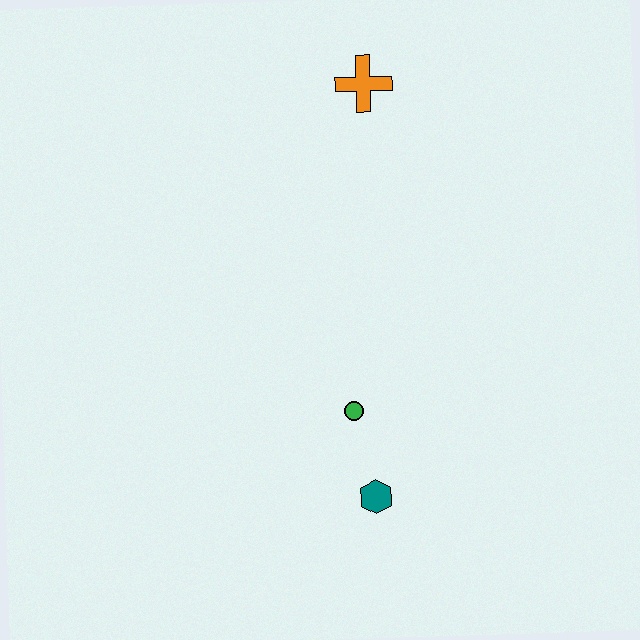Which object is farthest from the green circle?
The orange cross is farthest from the green circle.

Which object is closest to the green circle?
The teal hexagon is closest to the green circle.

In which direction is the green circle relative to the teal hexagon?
The green circle is above the teal hexagon.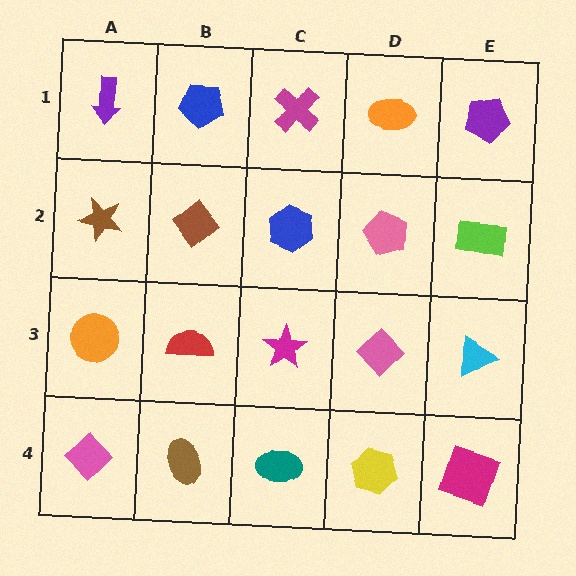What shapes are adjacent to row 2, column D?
An orange ellipse (row 1, column D), a pink diamond (row 3, column D), a blue hexagon (row 2, column C), a lime rectangle (row 2, column E).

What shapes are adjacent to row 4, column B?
A red semicircle (row 3, column B), a pink diamond (row 4, column A), a teal ellipse (row 4, column C).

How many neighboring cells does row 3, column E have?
3.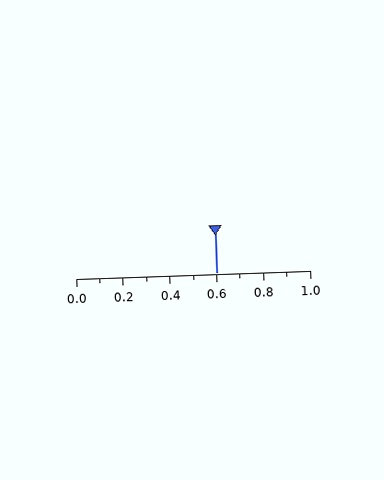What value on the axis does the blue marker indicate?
The marker indicates approximately 0.6.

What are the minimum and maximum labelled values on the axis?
The axis runs from 0.0 to 1.0.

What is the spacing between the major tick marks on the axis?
The major ticks are spaced 0.2 apart.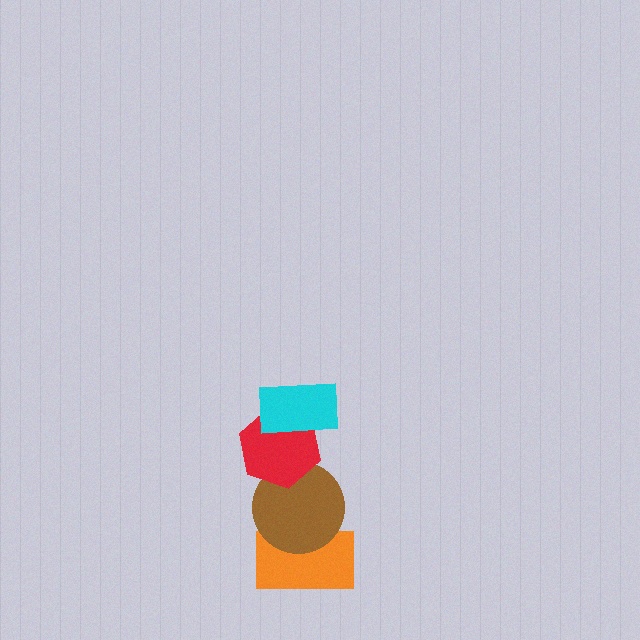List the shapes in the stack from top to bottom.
From top to bottom: the cyan rectangle, the red hexagon, the brown circle, the orange rectangle.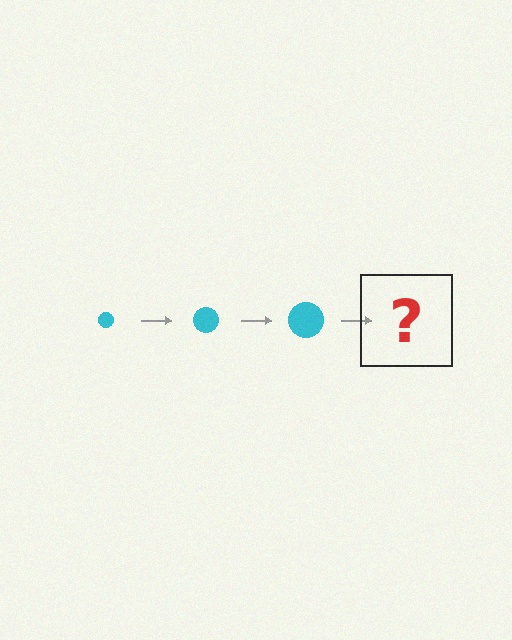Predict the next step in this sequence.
The next step is a cyan circle, larger than the previous one.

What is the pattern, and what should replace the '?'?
The pattern is that the circle gets progressively larger each step. The '?' should be a cyan circle, larger than the previous one.